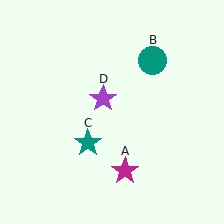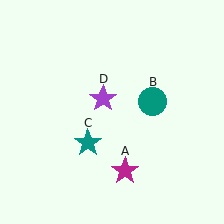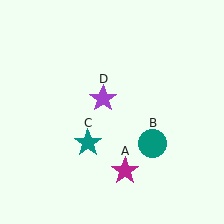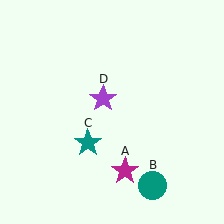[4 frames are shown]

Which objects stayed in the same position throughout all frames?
Magenta star (object A) and teal star (object C) and purple star (object D) remained stationary.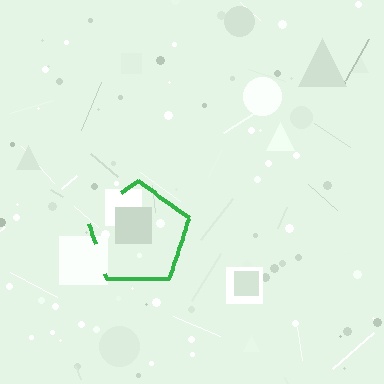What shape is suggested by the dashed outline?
The dashed outline suggests a pentagon.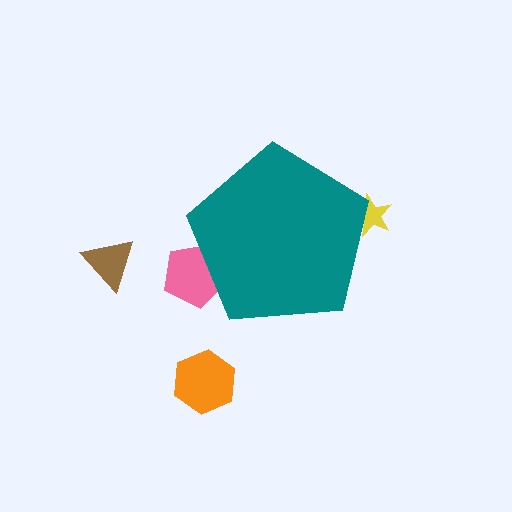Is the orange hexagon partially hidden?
No, the orange hexagon is fully visible.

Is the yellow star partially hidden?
Yes, the yellow star is partially hidden behind the teal pentagon.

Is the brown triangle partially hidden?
No, the brown triangle is fully visible.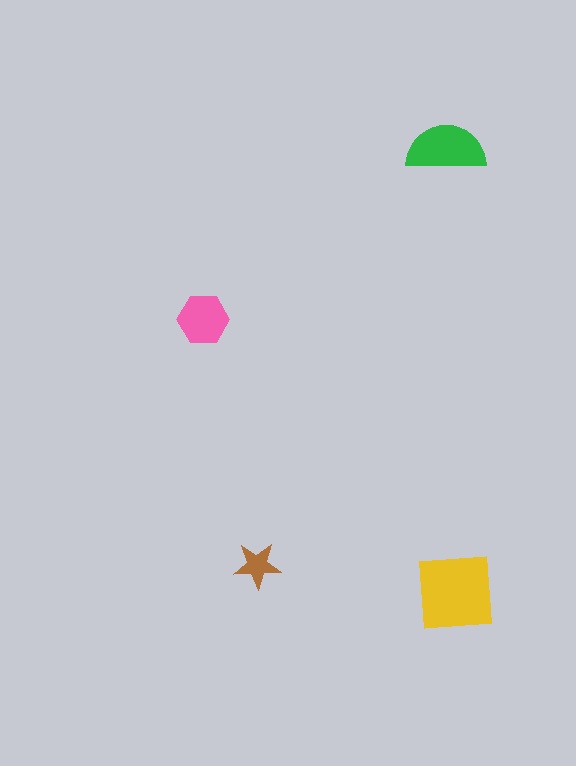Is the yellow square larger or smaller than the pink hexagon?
Larger.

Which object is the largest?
The yellow square.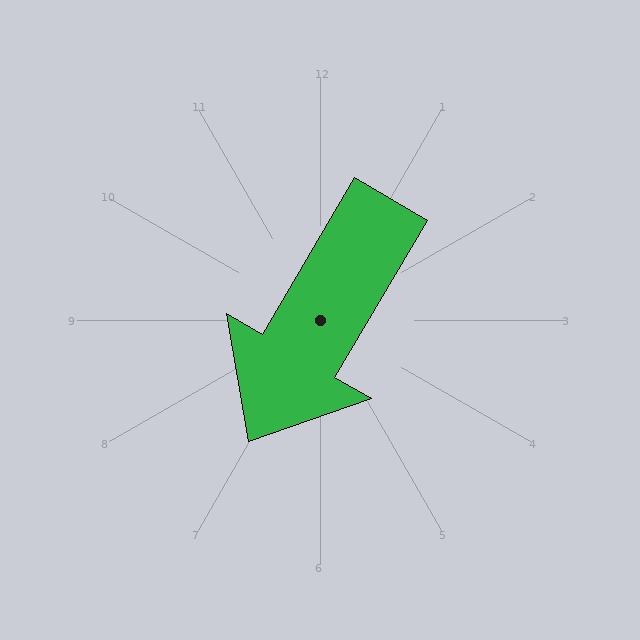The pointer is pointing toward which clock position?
Roughly 7 o'clock.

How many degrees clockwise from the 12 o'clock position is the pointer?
Approximately 210 degrees.